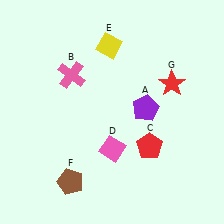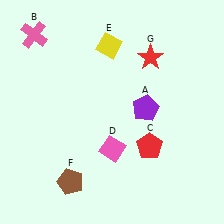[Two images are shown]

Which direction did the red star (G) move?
The red star (G) moved up.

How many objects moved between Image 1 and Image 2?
2 objects moved between the two images.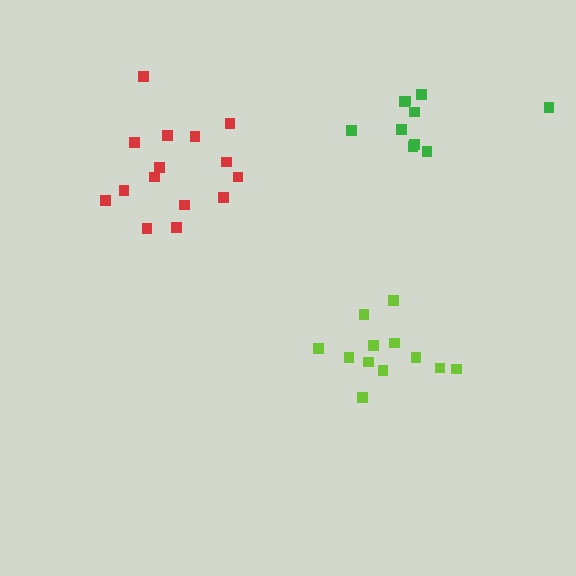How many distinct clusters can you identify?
There are 3 distinct clusters.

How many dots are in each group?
Group 1: 15 dots, Group 2: 12 dots, Group 3: 10 dots (37 total).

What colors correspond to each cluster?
The clusters are colored: red, lime, green.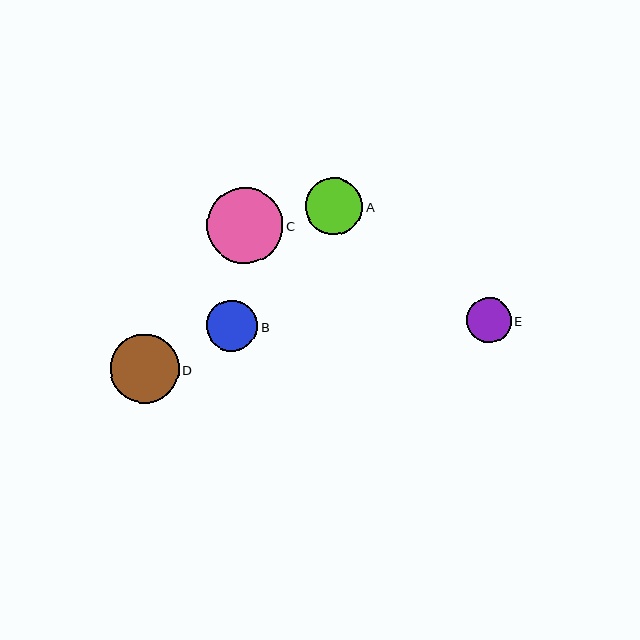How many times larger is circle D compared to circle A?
Circle D is approximately 1.2 times the size of circle A.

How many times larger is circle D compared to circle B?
Circle D is approximately 1.3 times the size of circle B.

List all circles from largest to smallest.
From largest to smallest: C, D, A, B, E.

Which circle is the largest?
Circle C is the largest with a size of approximately 76 pixels.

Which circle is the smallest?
Circle E is the smallest with a size of approximately 45 pixels.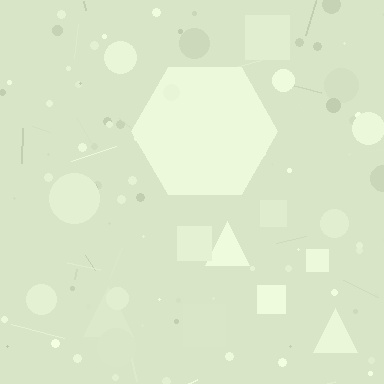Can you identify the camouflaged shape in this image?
The camouflaged shape is a hexagon.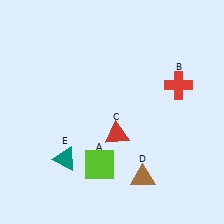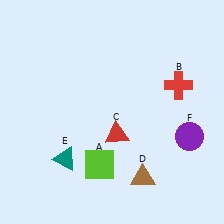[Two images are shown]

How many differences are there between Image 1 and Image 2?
There is 1 difference between the two images.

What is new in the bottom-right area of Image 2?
A purple circle (F) was added in the bottom-right area of Image 2.